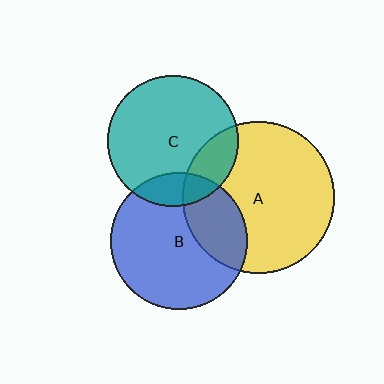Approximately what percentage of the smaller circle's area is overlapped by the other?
Approximately 20%.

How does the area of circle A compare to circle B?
Approximately 1.2 times.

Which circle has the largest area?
Circle A (yellow).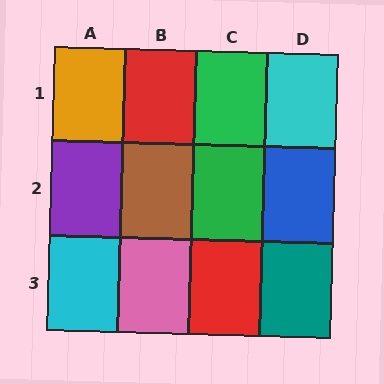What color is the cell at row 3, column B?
Pink.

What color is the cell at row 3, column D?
Teal.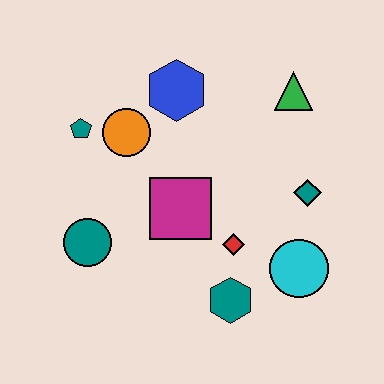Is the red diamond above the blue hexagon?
No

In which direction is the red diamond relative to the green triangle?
The red diamond is below the green triangle.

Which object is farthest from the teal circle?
The green triangle is farthest from the teal circle.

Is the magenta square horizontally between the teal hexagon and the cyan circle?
No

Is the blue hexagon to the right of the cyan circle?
No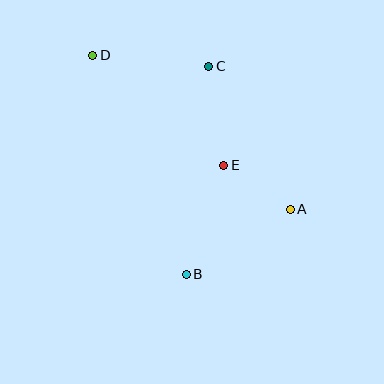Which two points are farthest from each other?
Points A and D are farthest from each other.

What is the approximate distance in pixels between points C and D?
The distance between C and D is approximately 116 pixels.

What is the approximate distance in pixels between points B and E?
The distance between B and E is approximately 115 pixels.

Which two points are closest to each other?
Points A and E are closest to each other.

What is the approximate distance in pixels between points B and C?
The distance between B and C is approximately 209 pixels.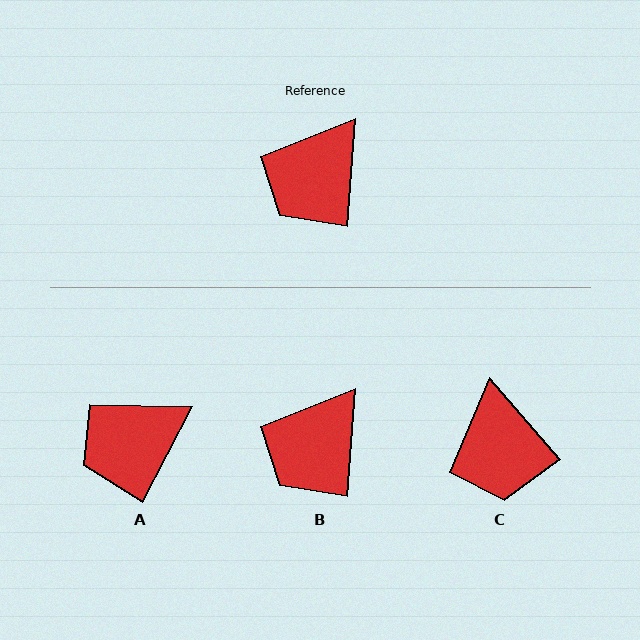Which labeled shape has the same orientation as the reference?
B.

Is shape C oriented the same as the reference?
No, it is off by about 45 degrees.